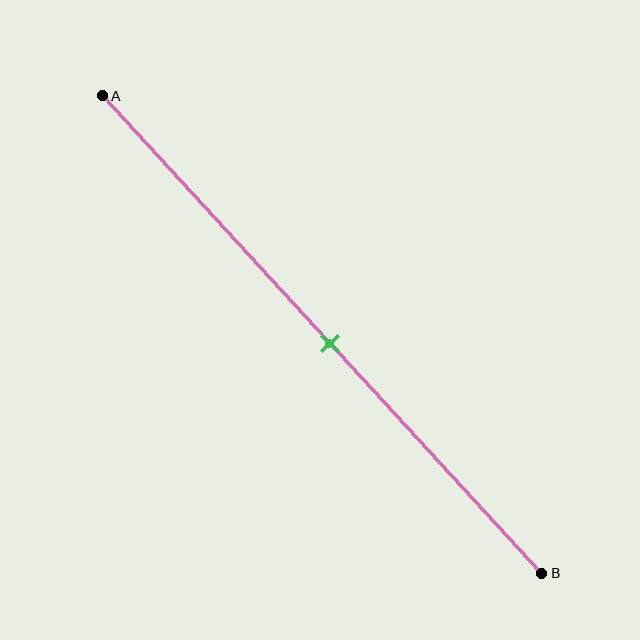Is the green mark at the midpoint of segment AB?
Yes, the mark is approximately at the midpoint.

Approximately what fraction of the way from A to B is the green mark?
The green mark is approximately 50% of the way from A to B.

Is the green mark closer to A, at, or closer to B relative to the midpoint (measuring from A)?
The green mark is approximately at the midpoint of segment AB.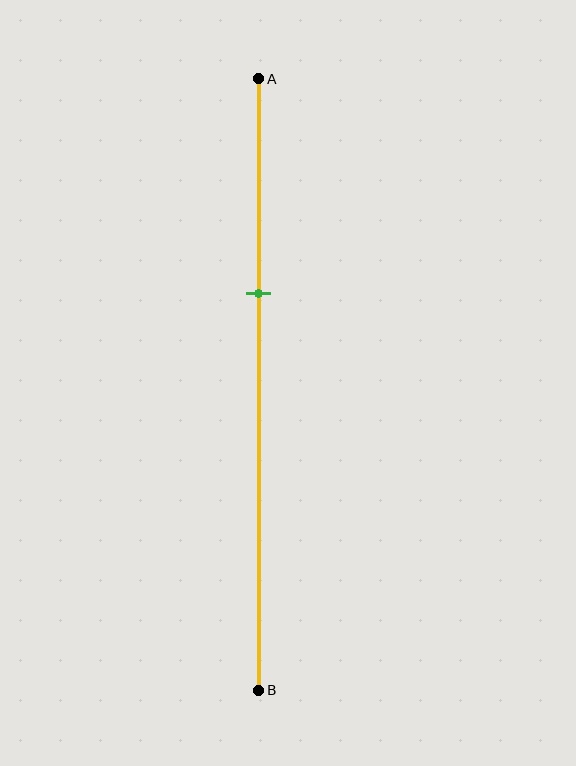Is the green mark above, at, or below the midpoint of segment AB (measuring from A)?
The green mark is above the midpoint of segment AB.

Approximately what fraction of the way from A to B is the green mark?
The green mark is approximately 35% of the way from A to B.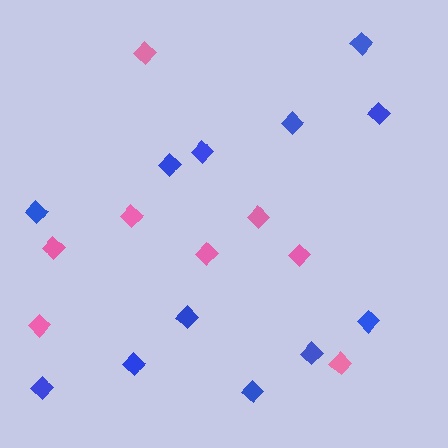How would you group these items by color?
There are 2 groups: one group of pink diamonds (8) and one group of blue diamonds (12).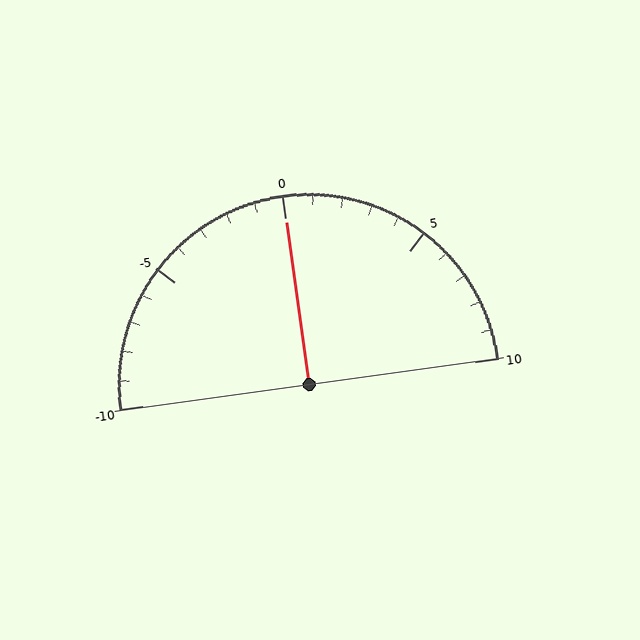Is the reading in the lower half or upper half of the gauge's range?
The reading is in the upper half of the range (-10 to 10).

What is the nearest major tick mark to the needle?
The nearest major tick mark is 0.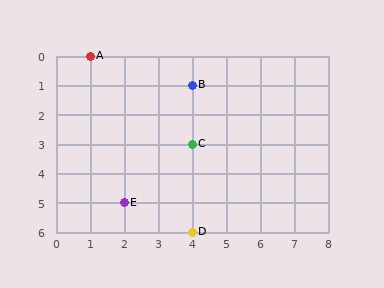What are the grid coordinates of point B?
Point B is at grid coordinates (4, 1).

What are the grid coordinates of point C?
Point C is at grid coordinates (4, 3).